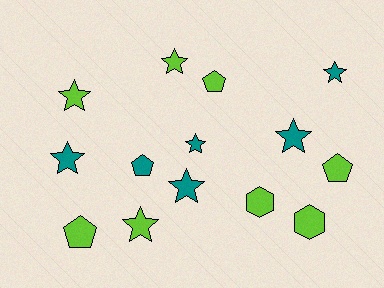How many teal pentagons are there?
There is 1 teal pentagon.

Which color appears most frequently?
Lime, with 8 objects.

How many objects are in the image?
There are 14 objects.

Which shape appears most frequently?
Star, with 8 objects.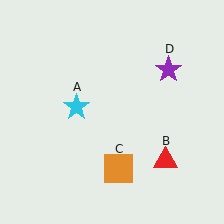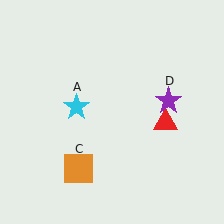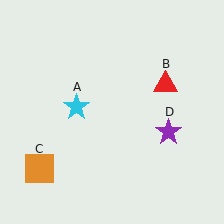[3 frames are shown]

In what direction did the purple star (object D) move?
The purple star (object D) moved down.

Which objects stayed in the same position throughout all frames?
Cyan star (object A) remained stationary.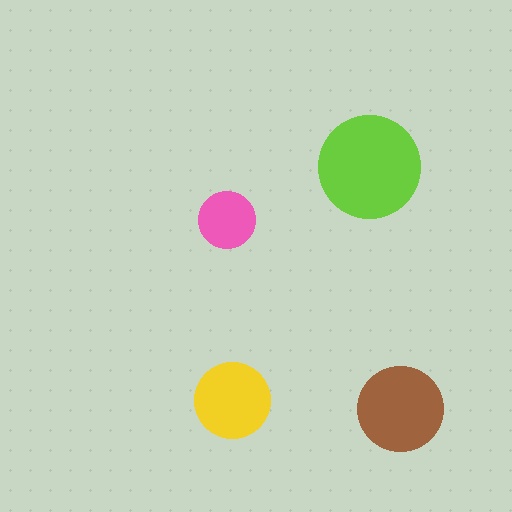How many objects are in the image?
There are 4 objects in the image.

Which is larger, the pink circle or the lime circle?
The lime one.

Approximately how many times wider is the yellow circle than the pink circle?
About 1.5 times wider.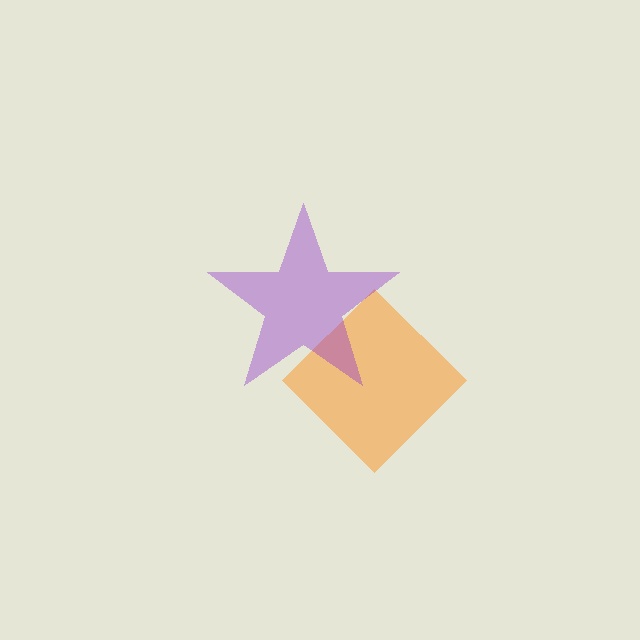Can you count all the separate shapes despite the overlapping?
Yes, there are 2 separate shapes.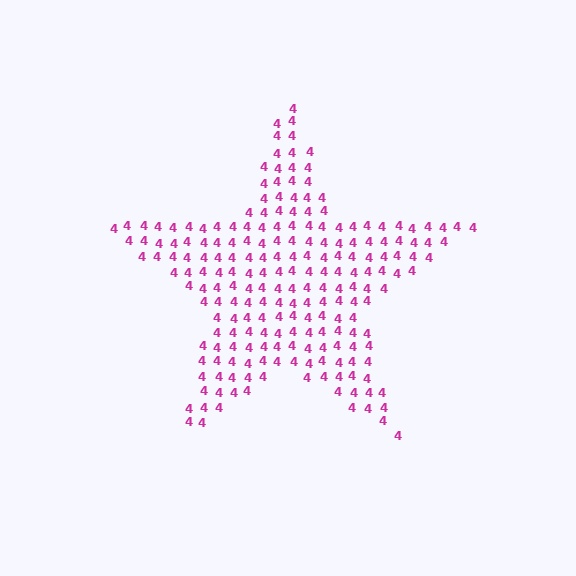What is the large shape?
The large shape is a star.